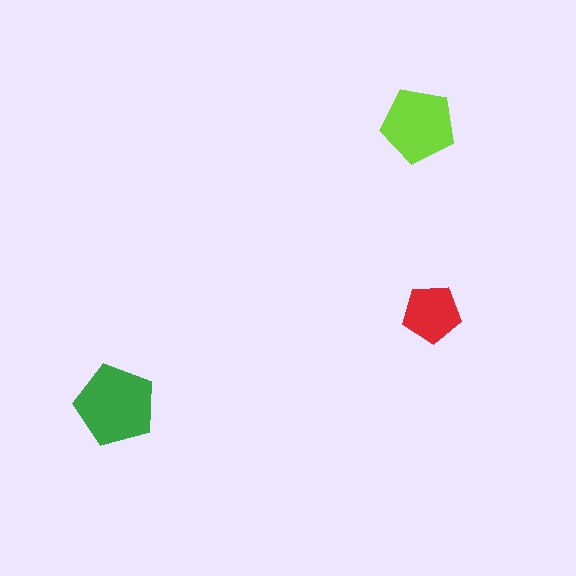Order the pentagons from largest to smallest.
the green one, the lime one, the red one.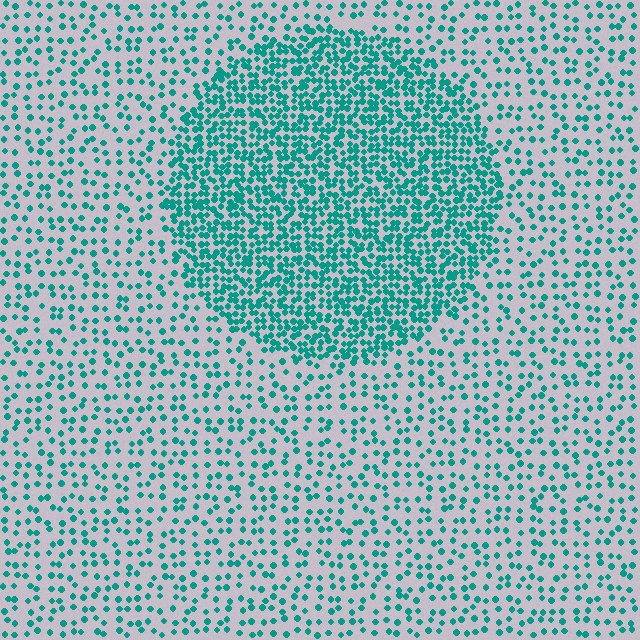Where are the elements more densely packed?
The elements are more densely packed inside the circle boundary.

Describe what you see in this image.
The image contains small teal elements arranged at two different densities. A circle-shaped region is visible where the elements are more densely packed than the surrounding area.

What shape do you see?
I see a circle.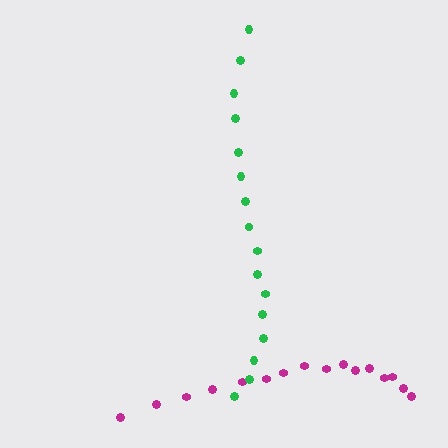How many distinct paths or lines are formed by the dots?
There are 2 distinct paths.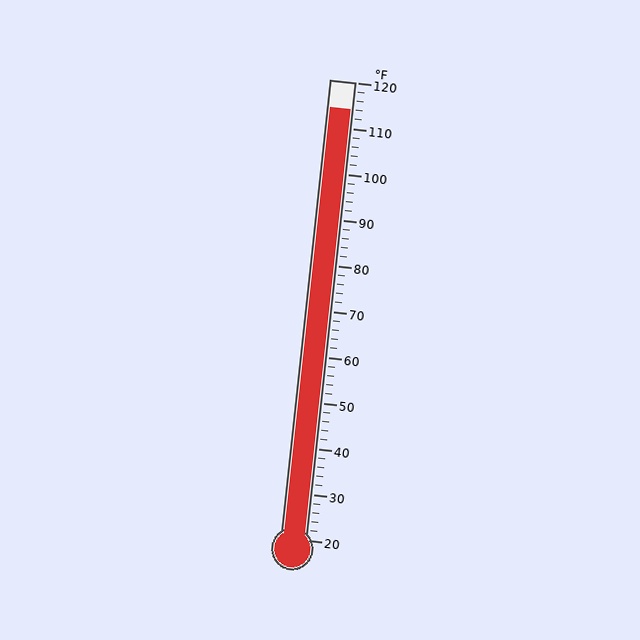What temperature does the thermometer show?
The thermometer shows approximately 114°F.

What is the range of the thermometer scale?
The thermometer scale ranges from 20°F to 120°F.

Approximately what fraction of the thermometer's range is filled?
The thermometer is filled to approximately 95% of its range.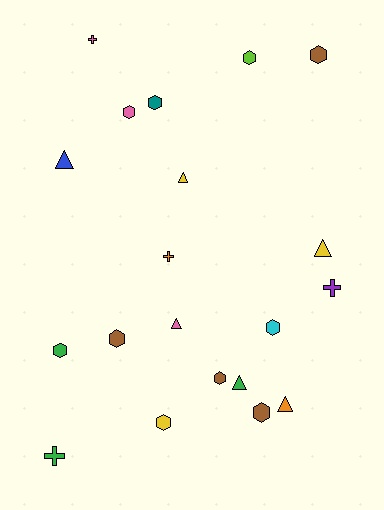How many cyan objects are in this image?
There is 1 cyan object.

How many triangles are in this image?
There are 6 triangles.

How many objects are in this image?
There are 20 objects.